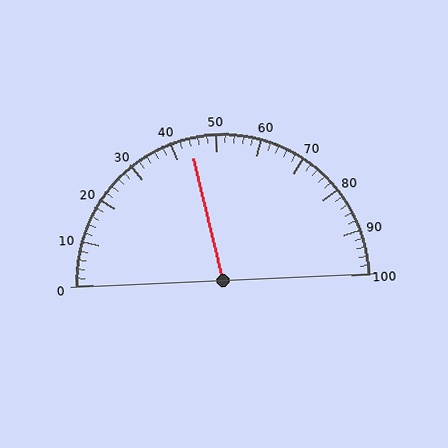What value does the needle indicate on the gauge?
The needle indicates approximately 44.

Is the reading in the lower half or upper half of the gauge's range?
The reading is in the lower half of the range (0 to 100).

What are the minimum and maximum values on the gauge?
The gauge ranges from 0 to 100.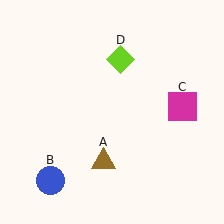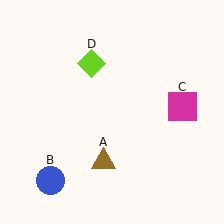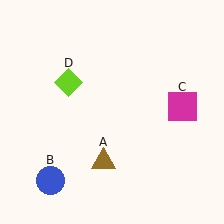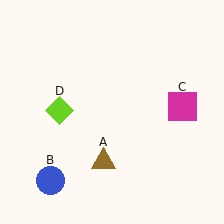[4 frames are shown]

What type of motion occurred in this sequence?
The lime diamond (object D) rotated counterclockwise around the center of the scene.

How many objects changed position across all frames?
1 object changed position: lime diamond (object D).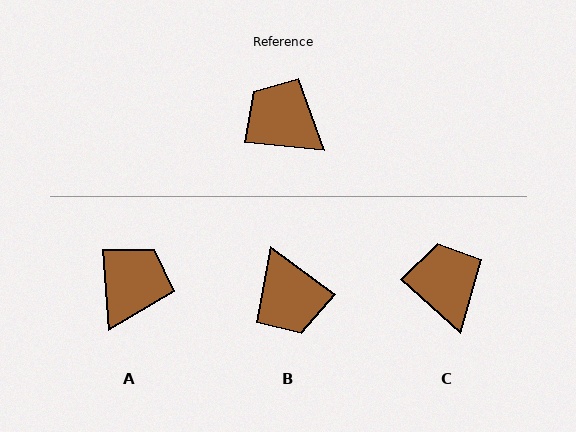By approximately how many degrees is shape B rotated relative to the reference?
Approximately 150 degrees counter-clockwise.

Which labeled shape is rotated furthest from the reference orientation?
B, about 150 degrees away.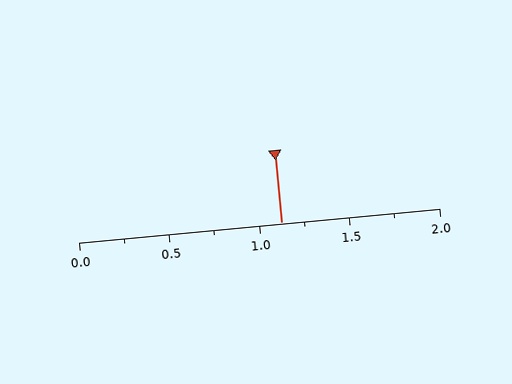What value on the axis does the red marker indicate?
The marker indicates approximately 1.12.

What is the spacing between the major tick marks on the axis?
The major ticks are spaced 0.5 apart.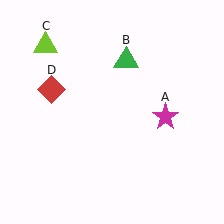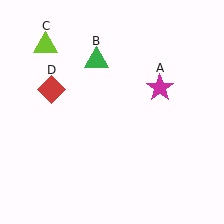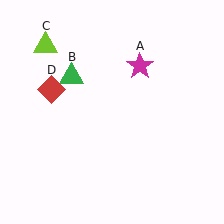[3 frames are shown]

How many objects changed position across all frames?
2 objects changed position: magenta star (object A), green triangle (object B).